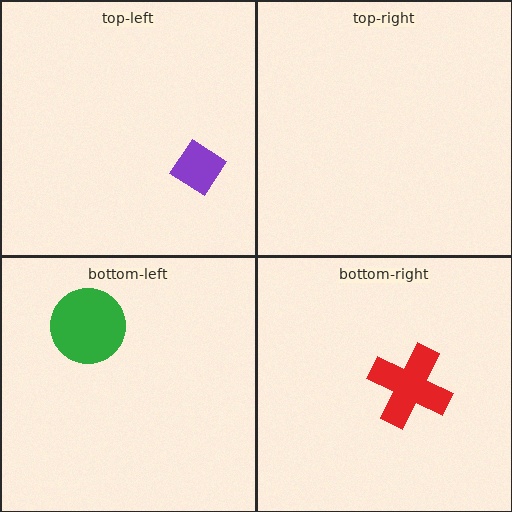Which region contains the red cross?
The bottom-right region.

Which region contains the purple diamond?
The top-left region.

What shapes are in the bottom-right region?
The red cross.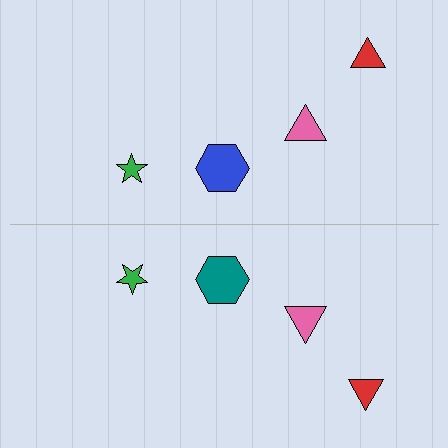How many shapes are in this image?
There are 8 shapes in this image.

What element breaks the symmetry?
The teal hexagon on the bottom side breaks the symmetry — its mirror counterpart is blue.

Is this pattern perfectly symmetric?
No, the pattern is not perfectly symmetric. The teal hexagon on the bottom side breaks the symmetry — its mirror counterpart is blue.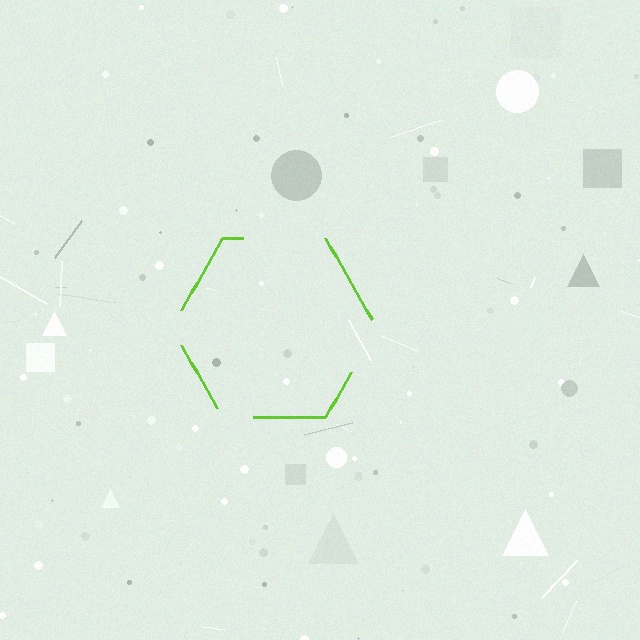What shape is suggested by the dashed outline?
The dashed outline suggests a hexagon.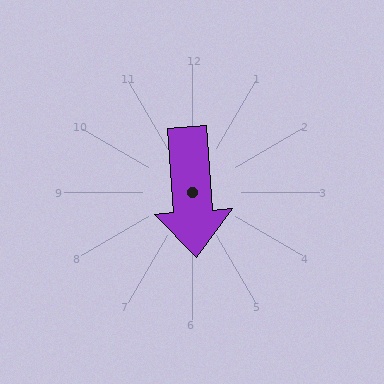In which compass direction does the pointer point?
South.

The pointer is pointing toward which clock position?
Roughly 6 o'clock.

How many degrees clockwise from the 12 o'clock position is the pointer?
Approximately 176 degrees.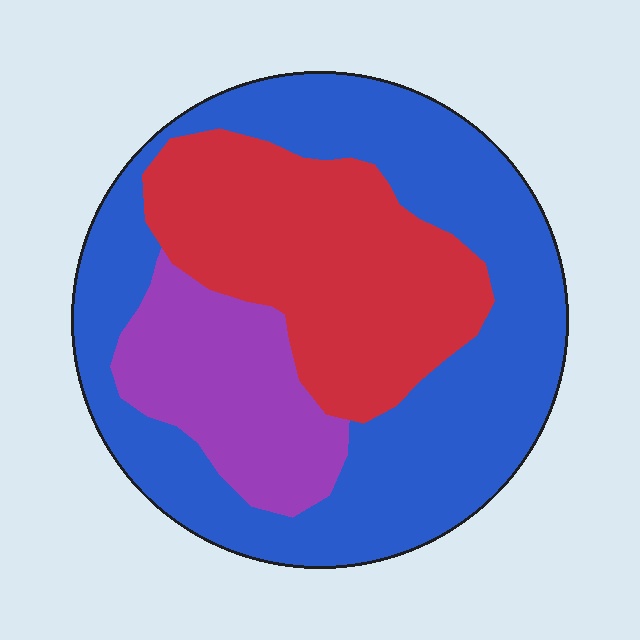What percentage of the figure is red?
Red covers 31% of the figure.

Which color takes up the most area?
Blue, at roughly 50%.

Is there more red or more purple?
Red.